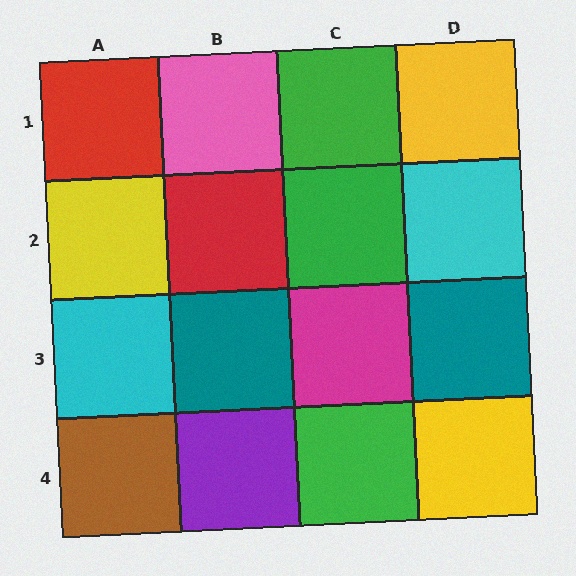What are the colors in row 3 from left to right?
Cyan, teal, magenta, teal.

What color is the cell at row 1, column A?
Red.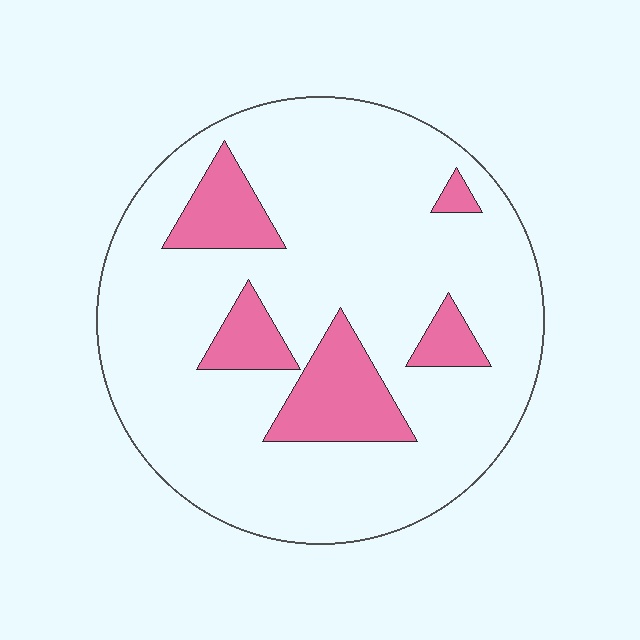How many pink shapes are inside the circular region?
5.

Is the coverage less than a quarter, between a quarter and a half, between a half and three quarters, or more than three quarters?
Less than a quarter.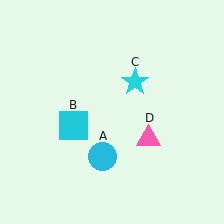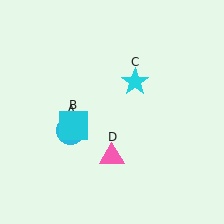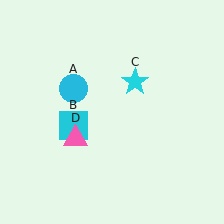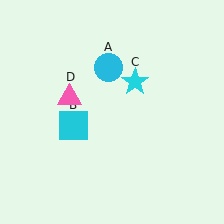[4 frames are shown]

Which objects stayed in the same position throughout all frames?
Cyan square (object B) and cyan star (object C) remained stationary.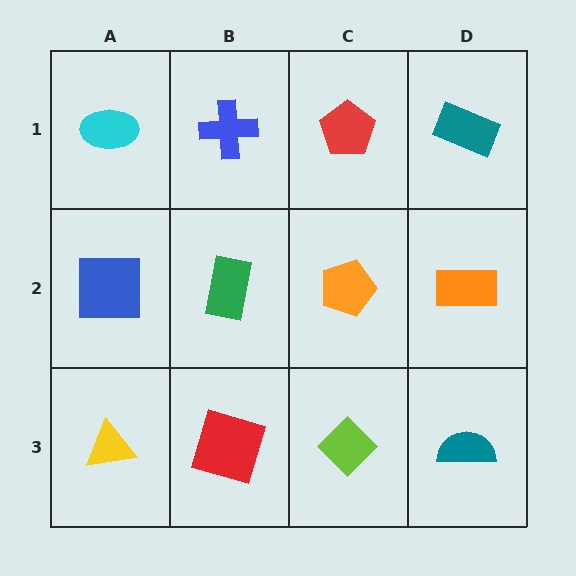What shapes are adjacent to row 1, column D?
An orange rectangle (row 2, column D), a red pentagon (row 1, column C).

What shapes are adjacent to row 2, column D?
A teal rectangle (row 1, column D), a teal semicircle (row 3, column D), an orange pentagon (row 2, column C).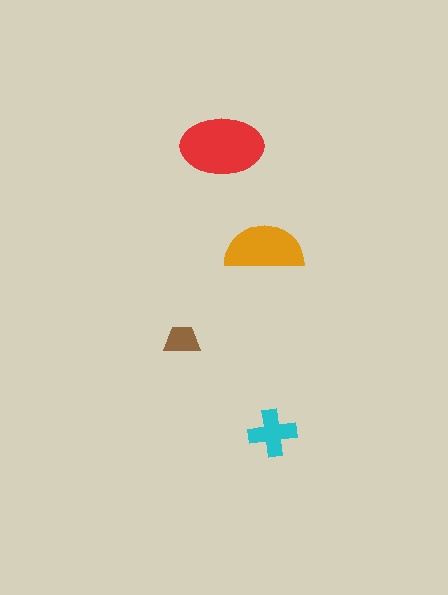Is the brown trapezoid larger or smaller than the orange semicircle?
Smaller.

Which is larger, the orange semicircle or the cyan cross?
The orange semicircle.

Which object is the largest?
The red ellipse.